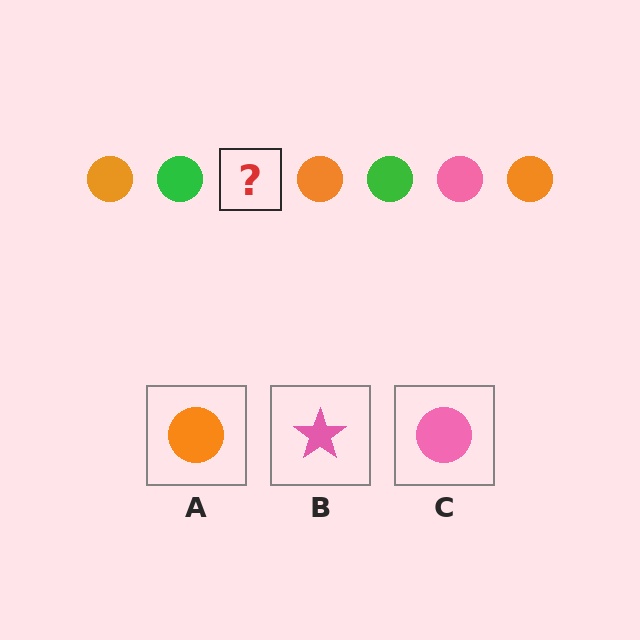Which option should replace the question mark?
Option C.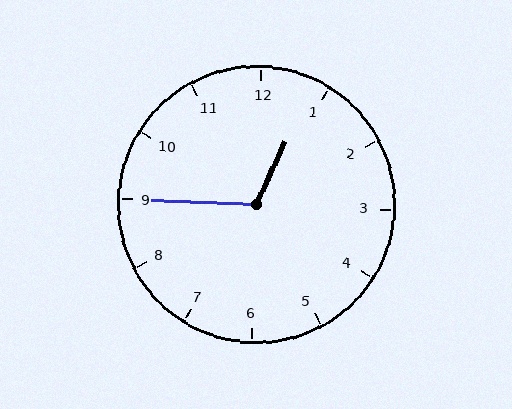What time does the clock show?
12:45.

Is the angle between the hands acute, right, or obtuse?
It is obtuse.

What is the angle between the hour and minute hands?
Approximately 112 degrees.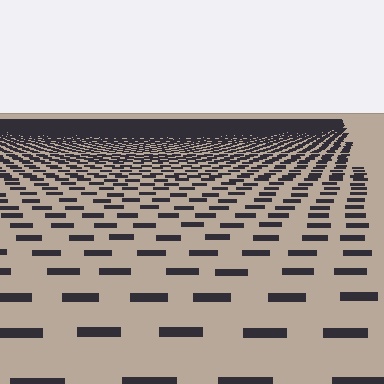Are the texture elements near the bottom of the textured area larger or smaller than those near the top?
Larger. Near the bottom, elements are closer to the viewer and appear at a bigger on-screen size.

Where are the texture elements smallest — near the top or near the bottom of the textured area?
Near the top.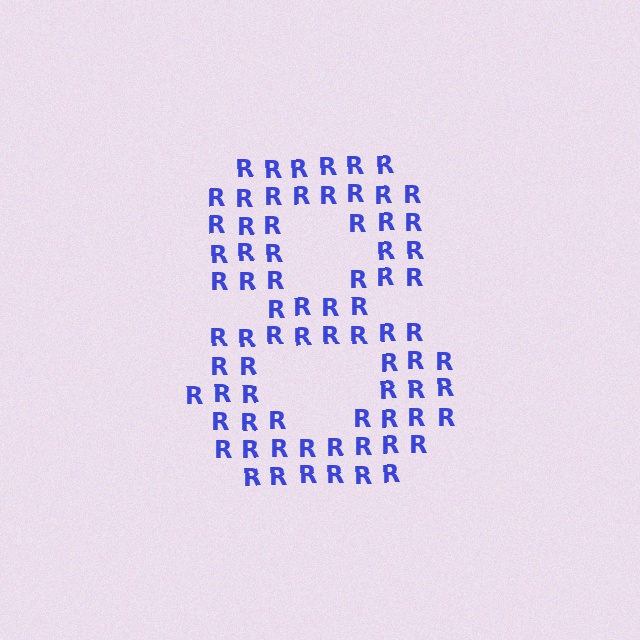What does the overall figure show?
The overall figure shows the digit 8.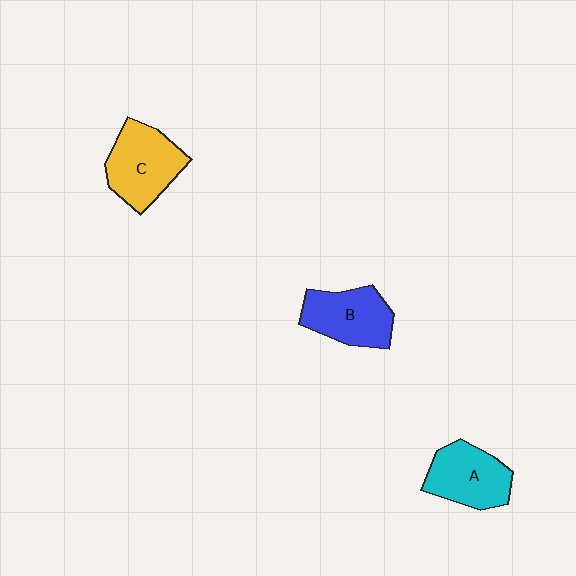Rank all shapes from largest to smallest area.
From largest to smallest: C (yellow), B (blue), A (cyan).